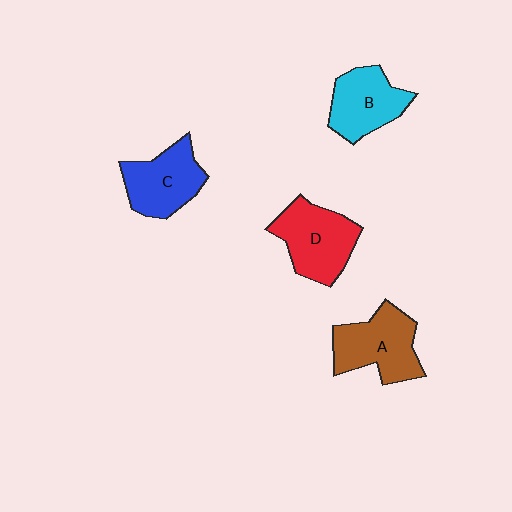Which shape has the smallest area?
Shape B (cyan).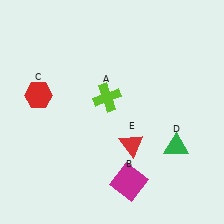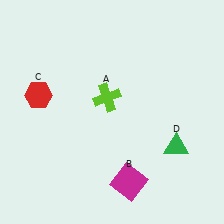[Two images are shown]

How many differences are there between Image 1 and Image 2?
There is 1 difference between the two images.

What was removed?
The red triangle (E) was removed in Image 2.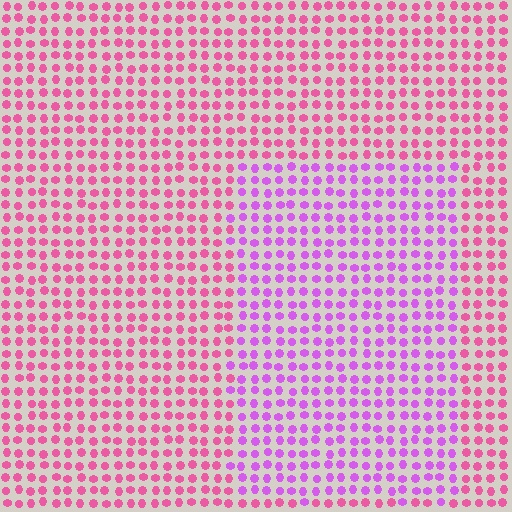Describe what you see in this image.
The image is filled with small pink elements in a uniform arrangement. A rectangle-shaped region is visible where the elements are tinted to a slightly different hue, forming a subtle color boundary.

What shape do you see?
I see a rectangle.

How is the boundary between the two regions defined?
The boundary is defined purely by a slight shift in hue (about 39 degrees). Spacing, size, and orientation are identical on both sides.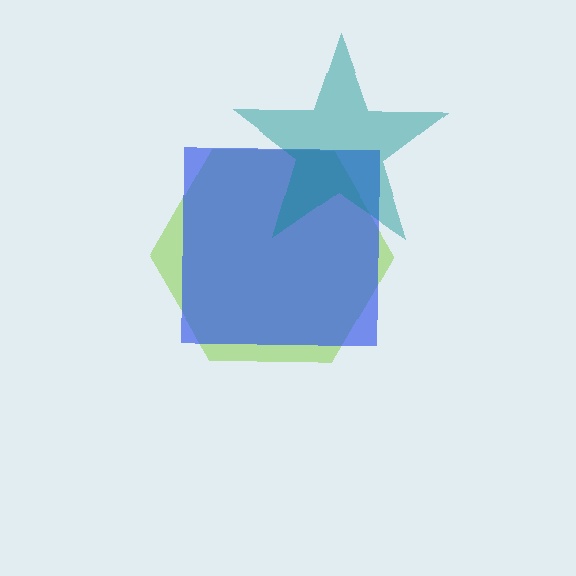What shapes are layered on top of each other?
The layered shapes are: a lime hexagon, a blue square, a teal star.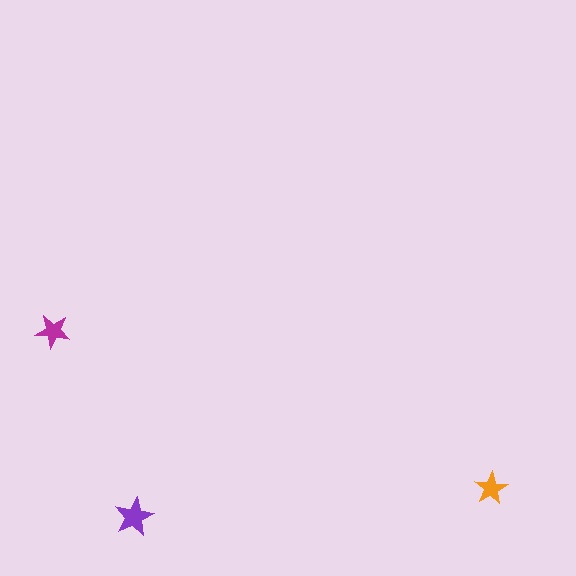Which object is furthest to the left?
The magenta star is leftmost.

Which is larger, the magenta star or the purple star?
The purple one.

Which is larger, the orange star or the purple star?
The purple one.